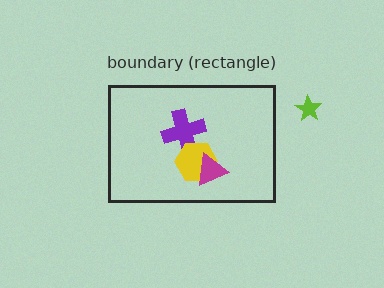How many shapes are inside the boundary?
3 inside, 1 outside.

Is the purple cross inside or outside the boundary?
Inside.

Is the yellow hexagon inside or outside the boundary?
Inside.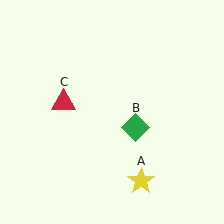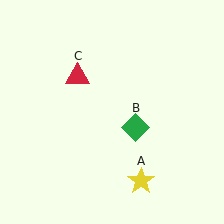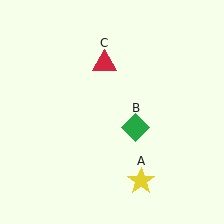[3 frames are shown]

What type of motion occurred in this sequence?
The red triangle (object C) rotated clockwise around the center of the scene.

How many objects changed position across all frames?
1 object changed position: red triangle (object C).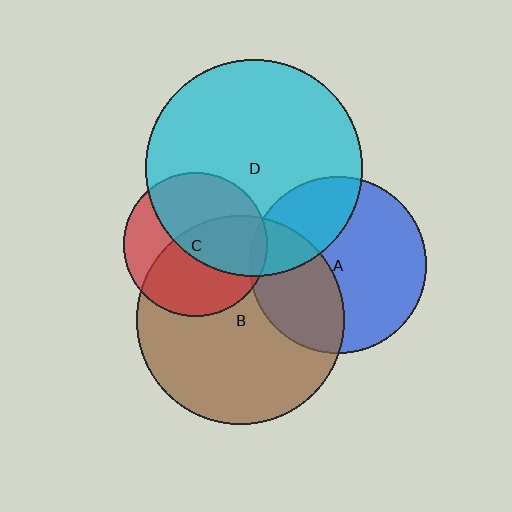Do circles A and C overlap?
Yes.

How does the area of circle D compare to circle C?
Approximately 2.3 times.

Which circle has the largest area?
Circle D (cyan).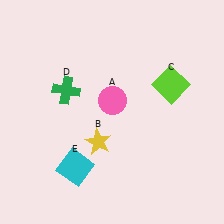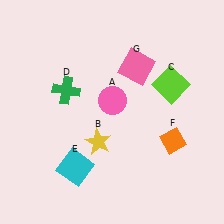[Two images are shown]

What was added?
An orange diamond (F), a pink square (G) were added in Image 2.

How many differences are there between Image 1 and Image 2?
There are 2 differences between the two images.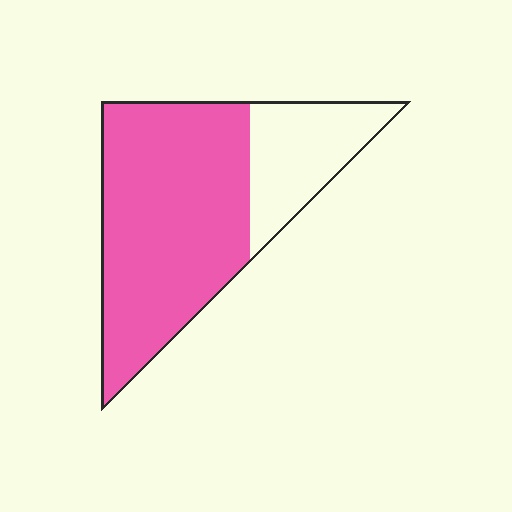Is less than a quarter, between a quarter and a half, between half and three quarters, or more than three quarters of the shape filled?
Between half and three quarters.